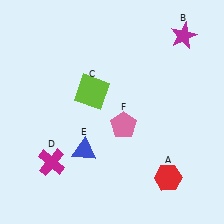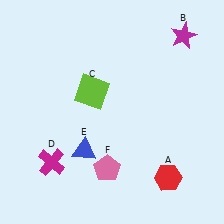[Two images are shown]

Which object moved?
The pink pentagon (F) moved down.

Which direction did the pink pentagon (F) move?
The pink pentagon (F) moved down.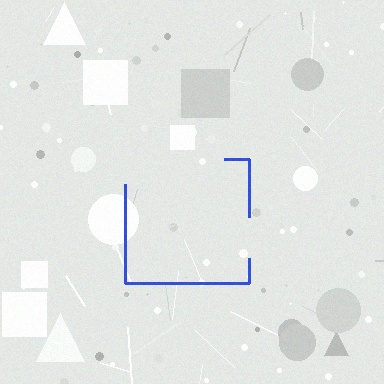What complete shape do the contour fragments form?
The contour fragments form a square.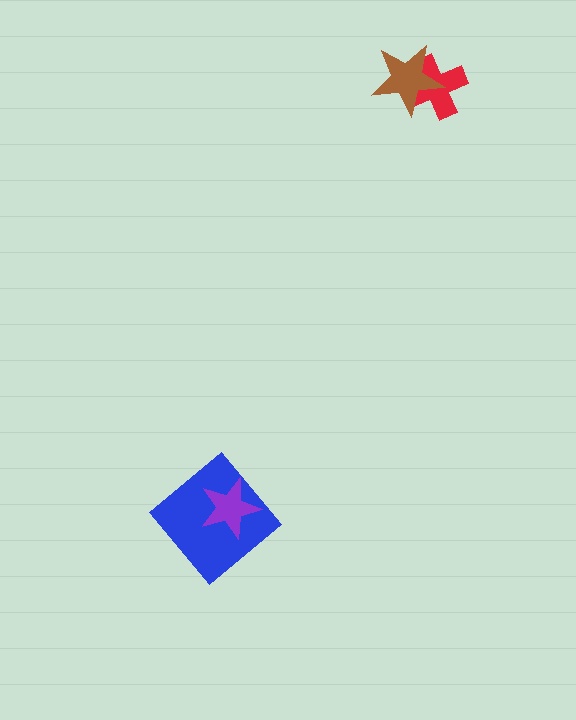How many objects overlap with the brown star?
1 object overlaps with the brown star.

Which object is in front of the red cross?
The brown star is in front of the red cross.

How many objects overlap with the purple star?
1 object overlaps with the purple star.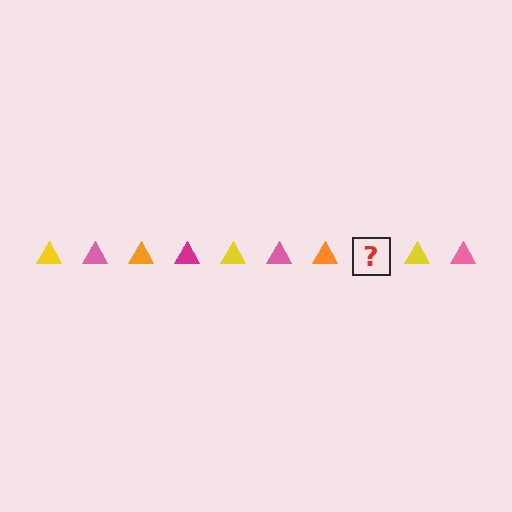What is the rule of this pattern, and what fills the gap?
The rule is that the pattern cycles through yellow, pink, orange, magenta triangles. The gap should be filled with a magenta triangle.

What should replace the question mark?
The question mark should be replaced with a magenta triangle.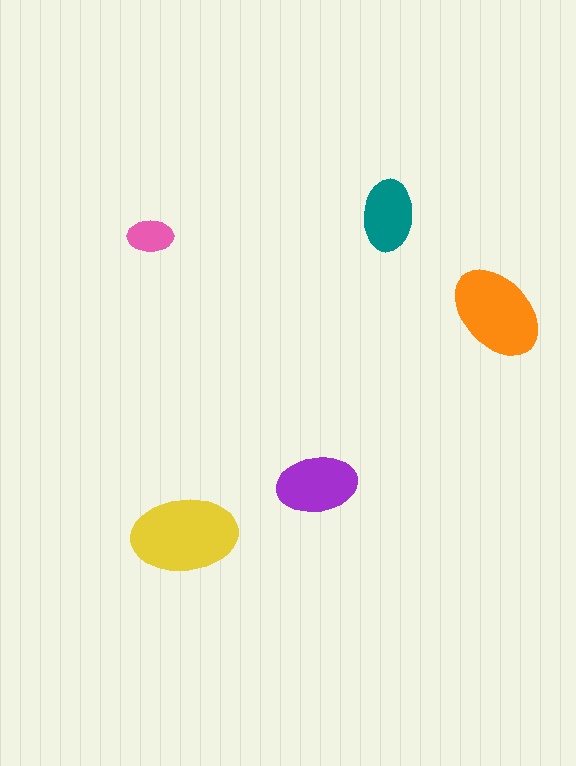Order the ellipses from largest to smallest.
the yellow one, the orange one, the purple one, the teal one, the pink one.